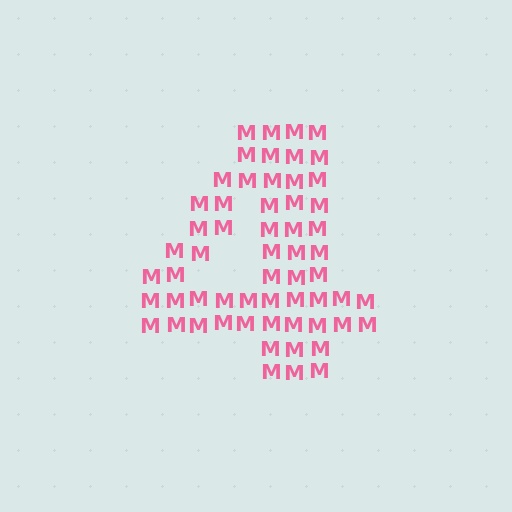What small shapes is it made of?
It is made of small letter M's.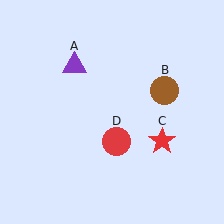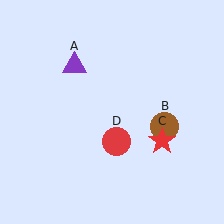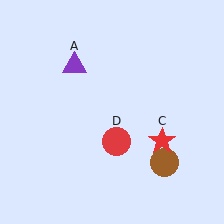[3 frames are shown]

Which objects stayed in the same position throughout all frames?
Purple triangle (object A) and red star (object C) and red circle (object D) remained stationary.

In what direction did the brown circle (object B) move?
The brown circle (object B) moved down.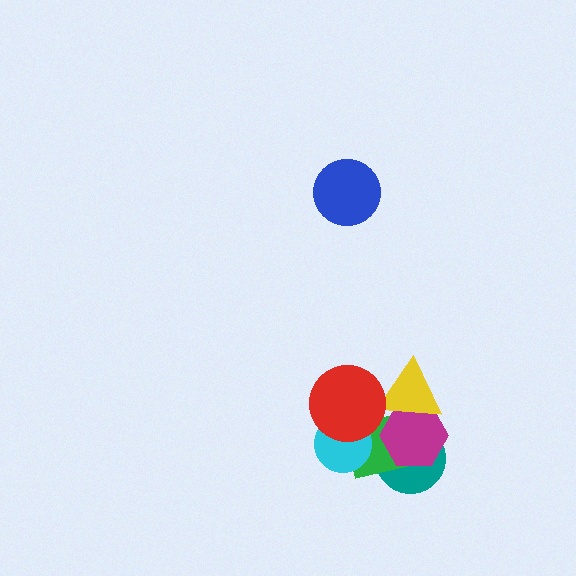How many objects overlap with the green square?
5 objects overlap with the green square.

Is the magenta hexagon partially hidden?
Yes, it is partially covered by another shape.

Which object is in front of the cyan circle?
The red circle is in front of the cyan circle.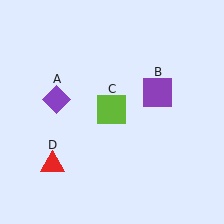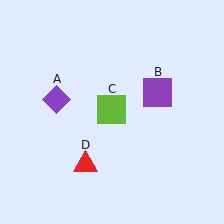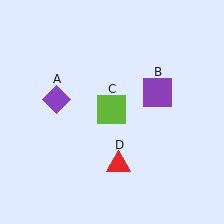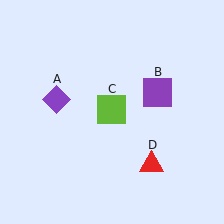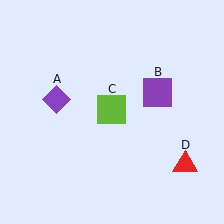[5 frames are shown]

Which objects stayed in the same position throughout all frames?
Purple diamond (object A) and purple square (object B) and lime square (object C) remained stationary.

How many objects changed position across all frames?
1 object changed position: red triangle (object D).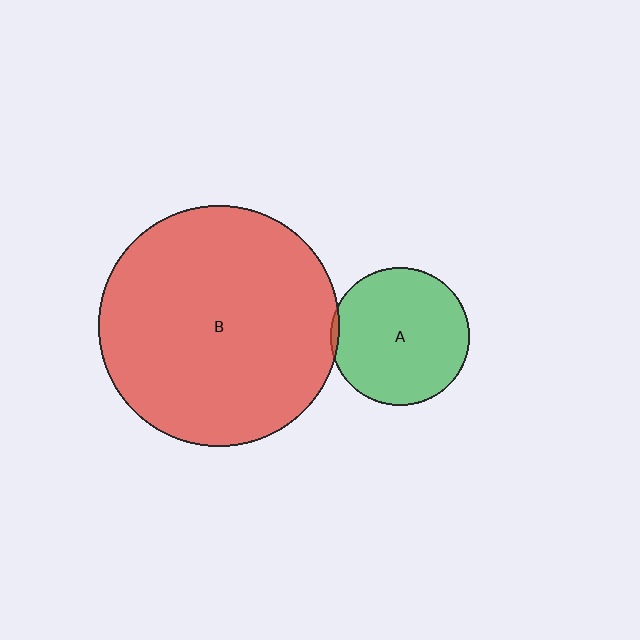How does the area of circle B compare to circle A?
Approximately 3.0 times.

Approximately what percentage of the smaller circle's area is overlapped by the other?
Approximately 5%.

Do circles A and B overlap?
Yes.